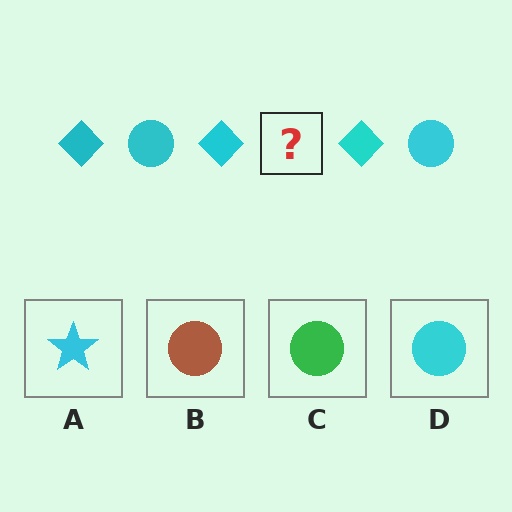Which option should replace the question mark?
Option D.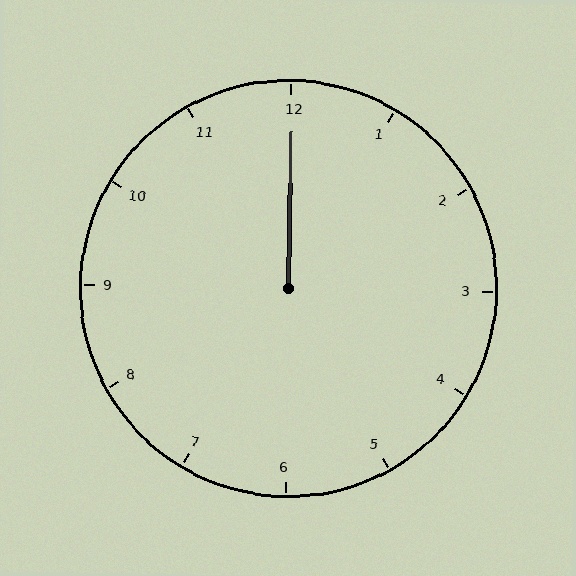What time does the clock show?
12:00.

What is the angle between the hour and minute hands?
Approximately 0 degrees.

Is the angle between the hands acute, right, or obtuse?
It is acute.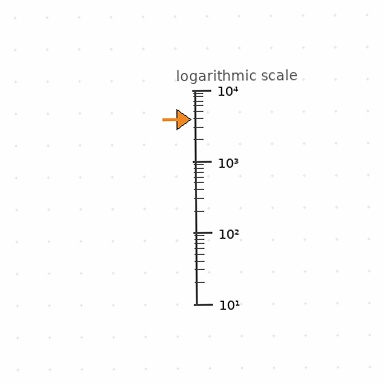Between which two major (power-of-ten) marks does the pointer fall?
The pointer is between 1000 and 10000.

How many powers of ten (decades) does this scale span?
The scale spans 3 decades, from 10 to 10000.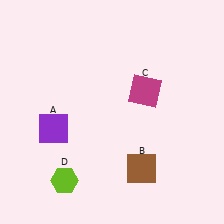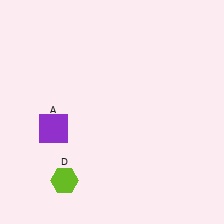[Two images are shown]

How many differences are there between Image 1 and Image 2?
There are 2 differences between the two images.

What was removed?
The brown square (B), the magenta square (C) were removed in Image 2.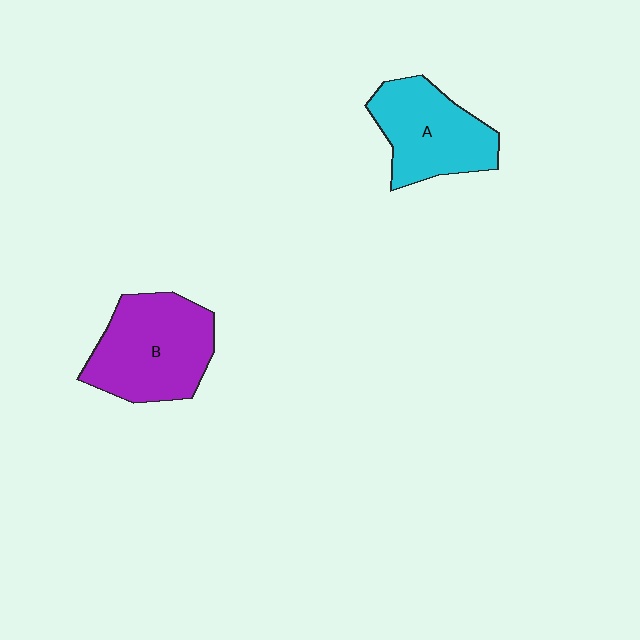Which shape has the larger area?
Shape B (purple).